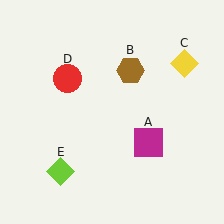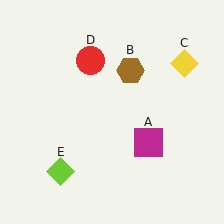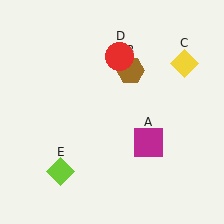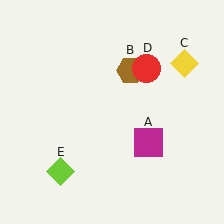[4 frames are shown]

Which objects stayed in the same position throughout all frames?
Magenta square (object A) and brown hexagon (object B) and yellow diamond (object C) and lime diamond (object E) remained stationary.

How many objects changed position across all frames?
1 object changed position: red circle (object D).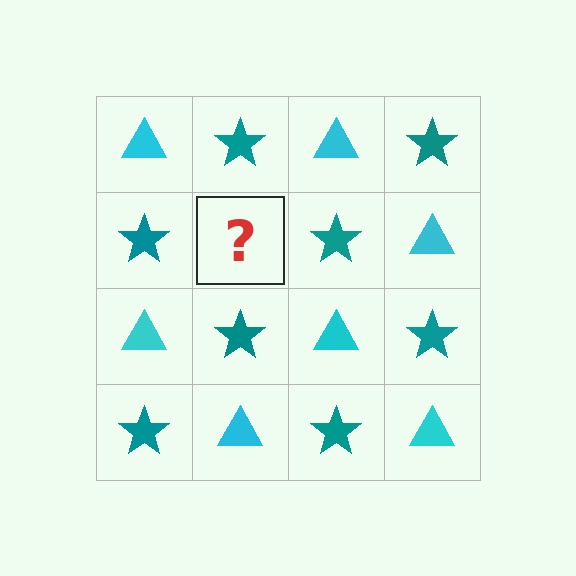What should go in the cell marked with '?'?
The missing cell should contain a cyan triangle.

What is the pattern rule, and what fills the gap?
The rule is that it alternates cyan triangle and teal star in a checkerboard pattern. The gap should be filled with a cyan triangle.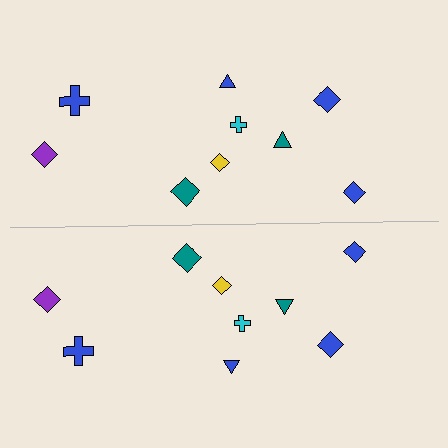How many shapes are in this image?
There are 18 shapes in this image.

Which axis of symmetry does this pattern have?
The pattern has a horizontal axis of symmetry running through the center of the image.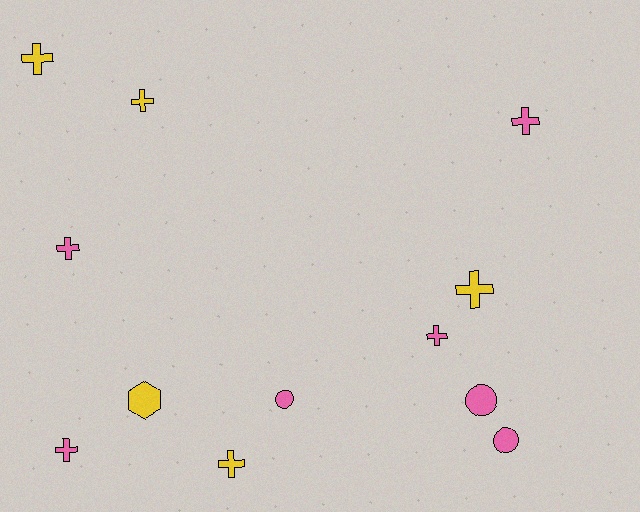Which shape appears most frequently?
Cross, with 8 objects.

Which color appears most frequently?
Pink, with 7 objects.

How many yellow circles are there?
There are no yellow circles.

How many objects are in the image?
There are 12 objects.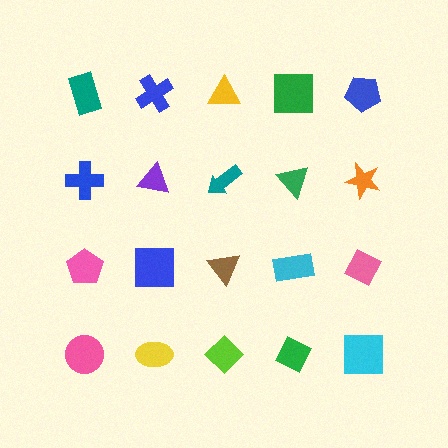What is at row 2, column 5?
An orange star.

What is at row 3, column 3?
A brown triangle.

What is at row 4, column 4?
A green diamond.